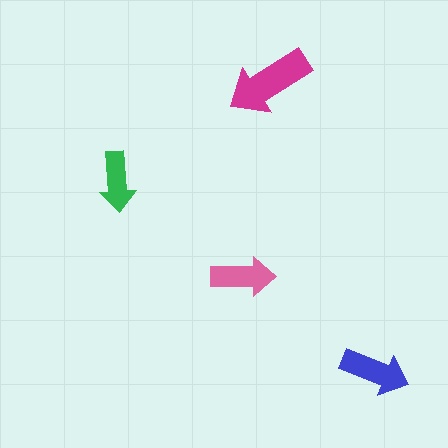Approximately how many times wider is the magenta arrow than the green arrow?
About 1.5 times wider.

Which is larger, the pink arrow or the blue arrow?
The blue one.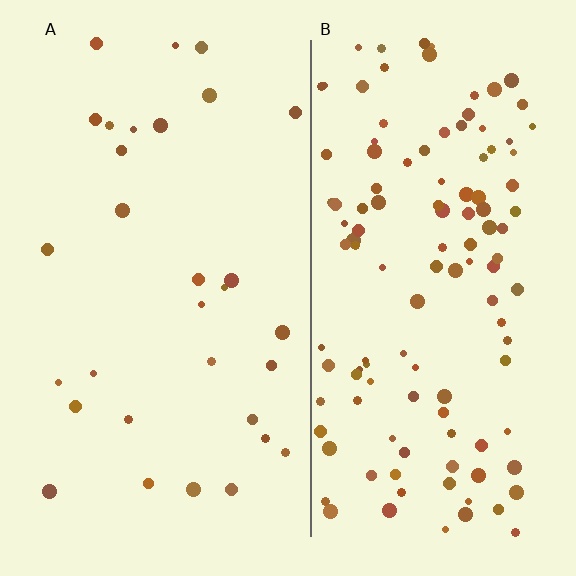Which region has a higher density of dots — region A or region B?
B (the right).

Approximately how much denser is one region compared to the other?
Approximately 4.0× — region B over region A.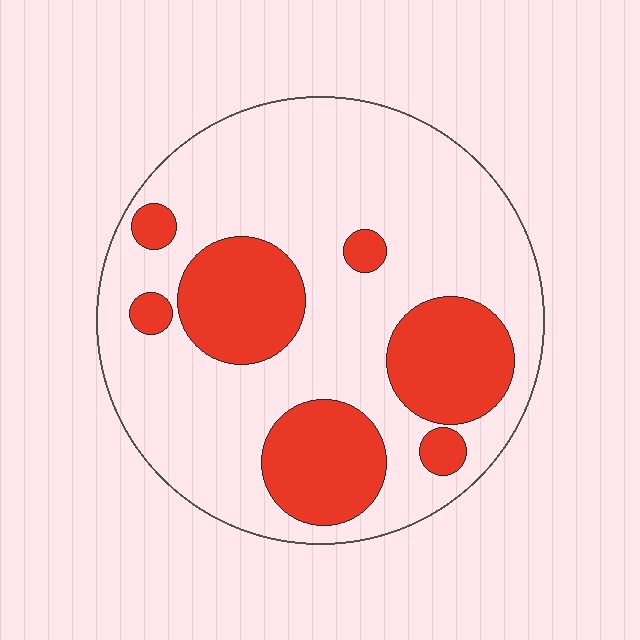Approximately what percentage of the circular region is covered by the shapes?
Approximately 30%.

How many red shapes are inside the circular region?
7.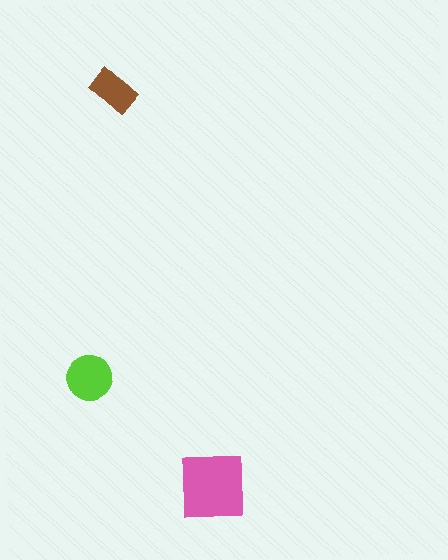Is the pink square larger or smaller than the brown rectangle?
Larger.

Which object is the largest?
The pink square.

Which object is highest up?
The brown rectangle is topmost.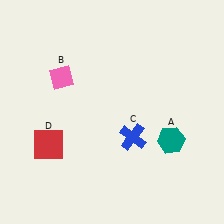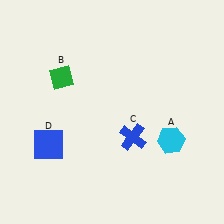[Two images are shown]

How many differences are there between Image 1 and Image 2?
There are 3 differences between the two images.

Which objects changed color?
A changed from teal to cyan. B changed from pink to green. D changed from red to blue.